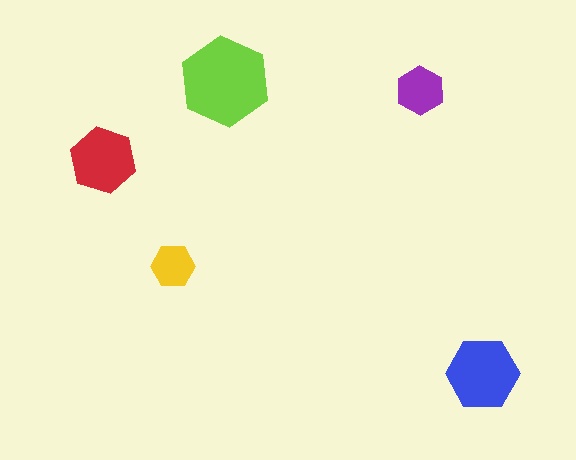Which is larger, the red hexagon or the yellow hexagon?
The red one.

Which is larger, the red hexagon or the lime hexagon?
The lime one.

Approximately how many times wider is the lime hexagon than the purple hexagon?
About 2 times wider.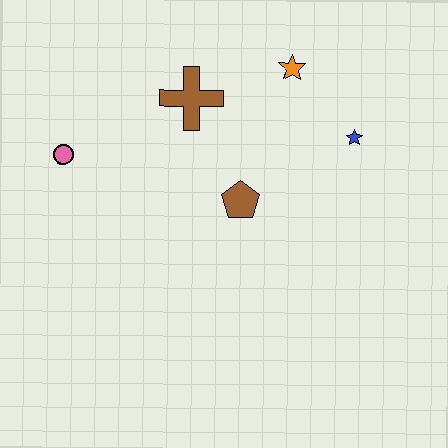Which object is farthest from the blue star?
The pink circle is farthest from the blue star.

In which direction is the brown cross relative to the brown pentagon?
The brown cross is above the brown pentagon.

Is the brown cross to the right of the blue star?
No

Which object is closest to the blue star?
The orange star is closest to the blue star.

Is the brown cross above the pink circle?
Yes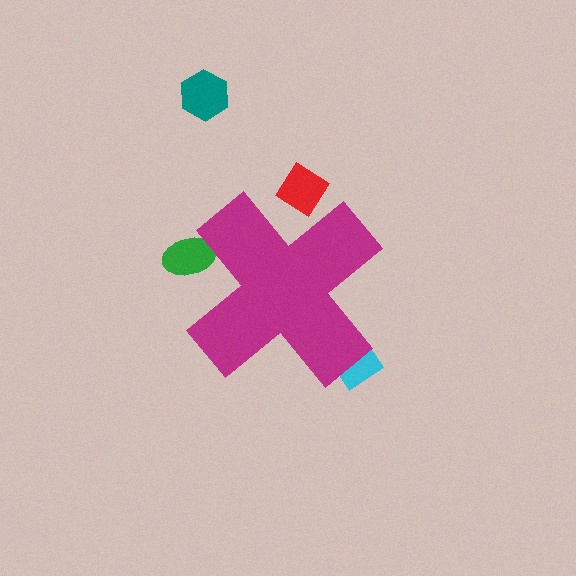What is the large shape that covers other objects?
A magenta cross.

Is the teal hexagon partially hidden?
No, the teal hexagon is fully visible.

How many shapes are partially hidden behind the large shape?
3 shapes are partially hidden.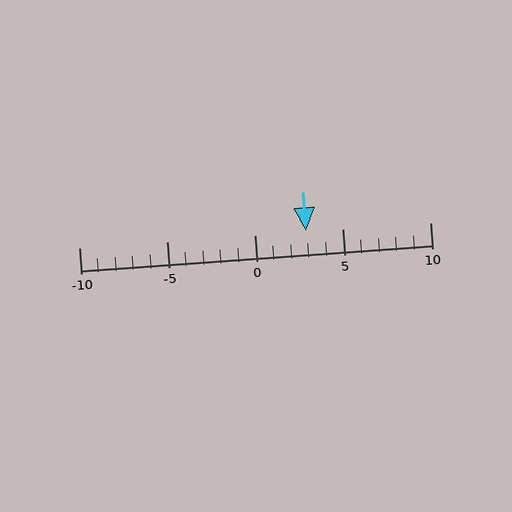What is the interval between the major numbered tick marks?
The major tick marks are spaced 5 units apart.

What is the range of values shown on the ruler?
The ruler shows values from -10 to 10.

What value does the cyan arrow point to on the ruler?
The cyan arrow points to approximately 3.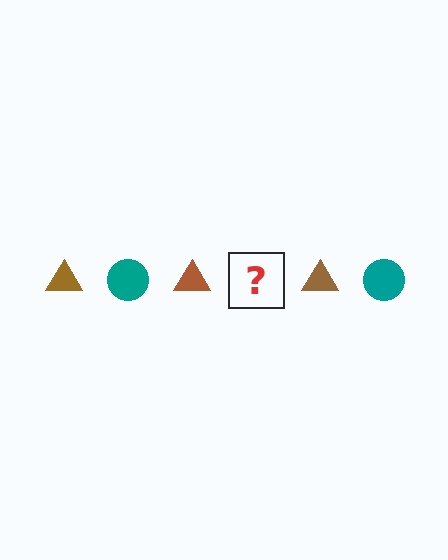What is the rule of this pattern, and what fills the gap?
The rule is that the pattern alternates between brown triangle and teal circle. The gap should be filled with a teal circle.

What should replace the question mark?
The question mark should be replaced with a teal circle.